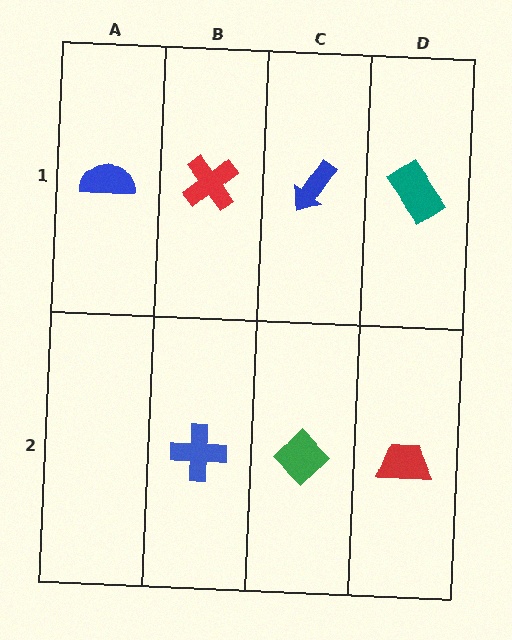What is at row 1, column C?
A blue arrow.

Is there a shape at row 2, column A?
No, that cell is empty.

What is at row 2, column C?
A green diamond.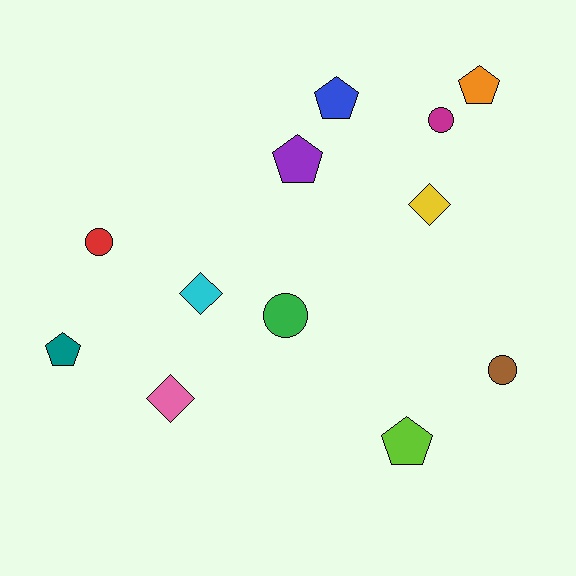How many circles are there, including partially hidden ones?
There are 4 circles.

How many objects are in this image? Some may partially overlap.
There are 12 objects.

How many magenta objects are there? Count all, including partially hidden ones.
There is 1 magenta object.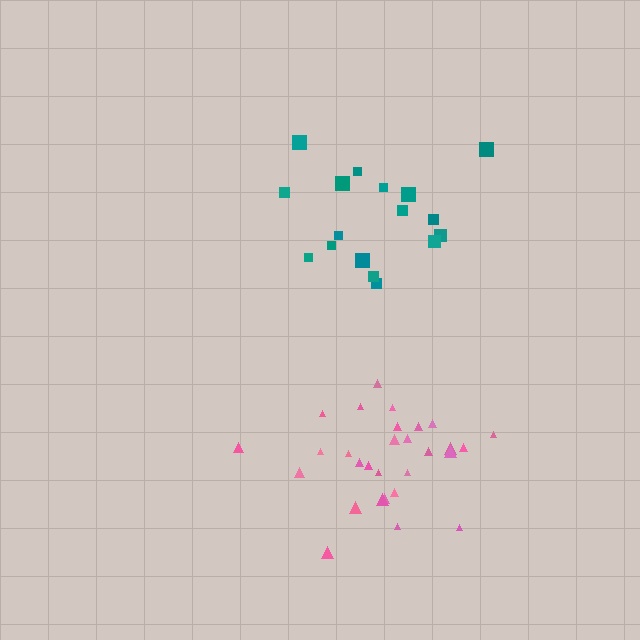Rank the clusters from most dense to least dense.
pink, teal.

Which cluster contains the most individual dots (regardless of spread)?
Pink (29).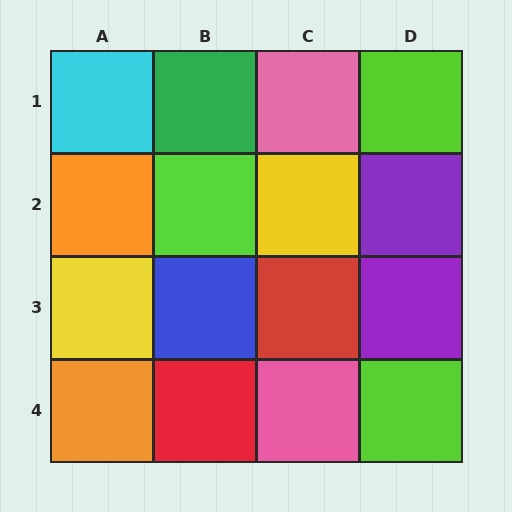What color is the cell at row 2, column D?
Purple.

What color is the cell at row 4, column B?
Red.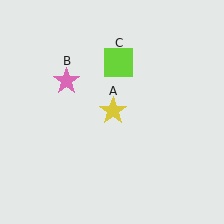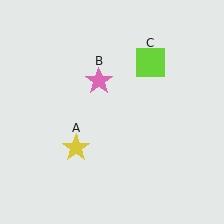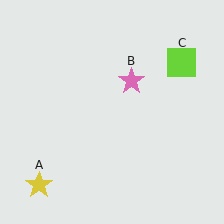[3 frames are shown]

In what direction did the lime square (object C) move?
The lime square (object C) moved right.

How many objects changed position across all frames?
3 objects changed position: yellow star (object A), pink star (object B), lime square (object C).